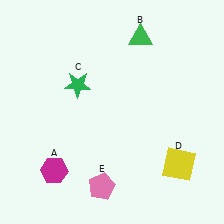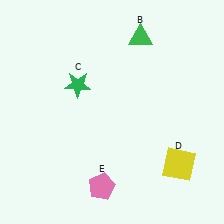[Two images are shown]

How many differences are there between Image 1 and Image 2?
There is 1 difference between the two images.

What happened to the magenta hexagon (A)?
The magenta hexagon (A) was removed in Image 2. It was in the bottom-left area of Image 1.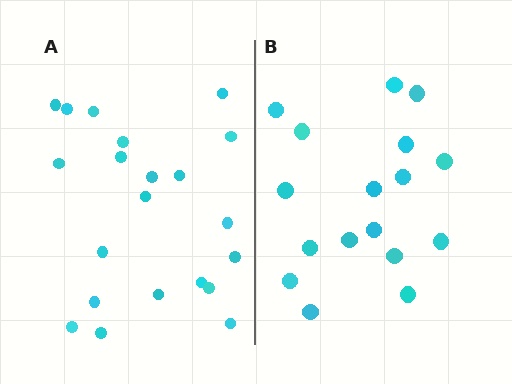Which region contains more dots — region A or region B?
Region A (the left region) has more dots.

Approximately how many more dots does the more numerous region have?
Region A has about 4 more dots than region B.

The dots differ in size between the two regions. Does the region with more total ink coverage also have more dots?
No. Region B has more total ink coverage because its dots are larger, but region A actually contains more individual dots. Total area can be misleading — the number of items is what matters here.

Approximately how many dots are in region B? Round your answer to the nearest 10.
About 20 dots. (The exact count is 17, which rounds to 20.)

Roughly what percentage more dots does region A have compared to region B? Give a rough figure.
About 25% more.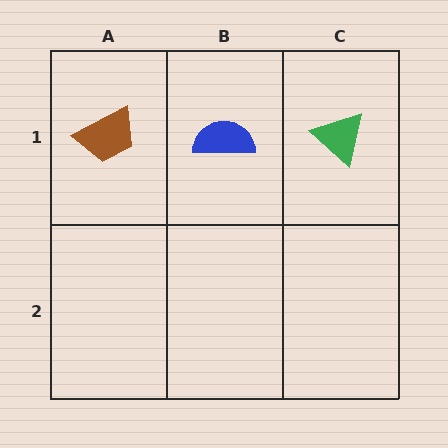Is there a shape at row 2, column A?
No, that cell is empty.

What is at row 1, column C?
A green triangle.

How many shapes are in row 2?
0 shapes.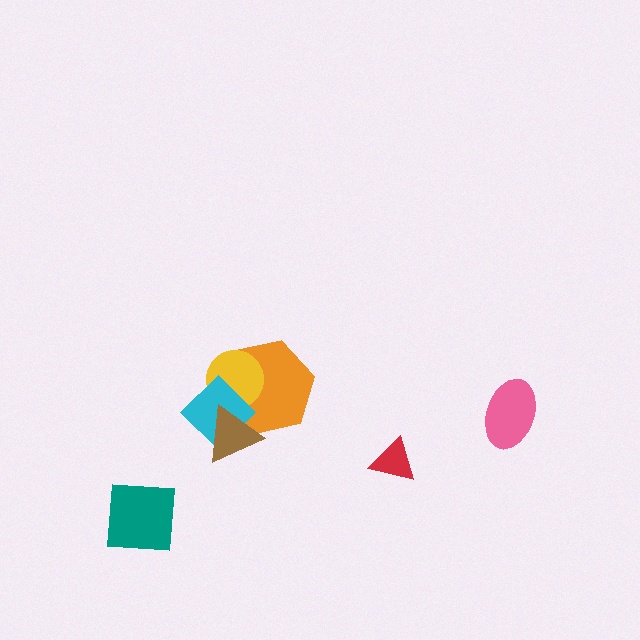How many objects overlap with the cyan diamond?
3 objects overlap with the cyan diamond.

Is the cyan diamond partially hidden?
Yes, it is partially covered by another shape.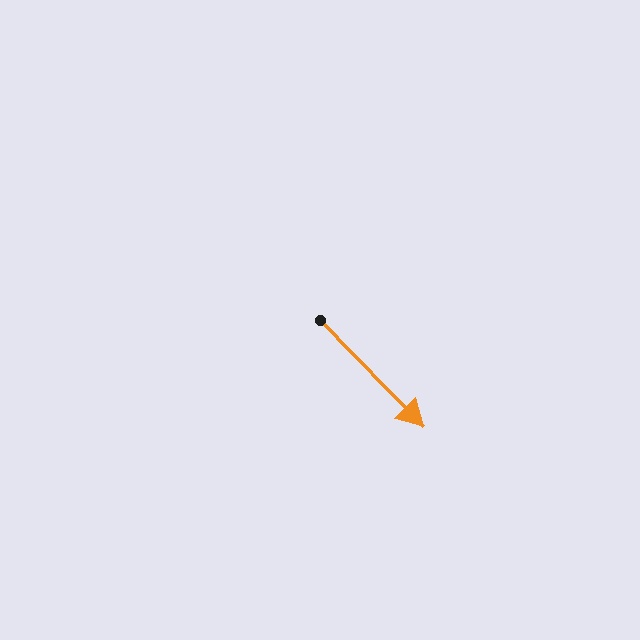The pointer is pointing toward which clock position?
Roughly 5 o'clock.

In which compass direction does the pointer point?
Southeast.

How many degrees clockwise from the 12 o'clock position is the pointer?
Approximately 136 degrees.